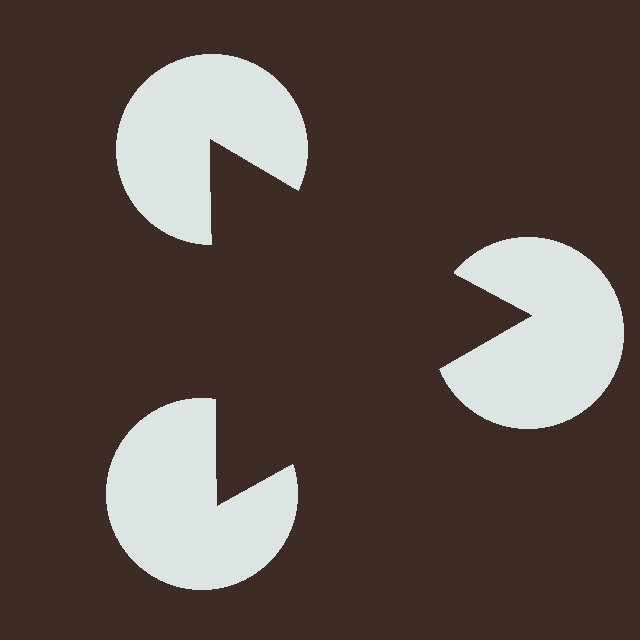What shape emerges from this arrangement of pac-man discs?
An illusory triangle — its edges are inferred from the aligned wedge cuts in the pac-man discs, not physically drawn.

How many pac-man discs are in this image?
There are 3 — one at each vertex of the illusory triangle.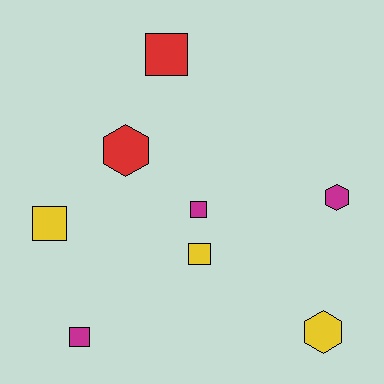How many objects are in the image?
There are 8 objects.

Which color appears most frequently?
Yellow, with 3 objects.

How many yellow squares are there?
There are 2 yellow squares.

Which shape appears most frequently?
Square, with 5 objects.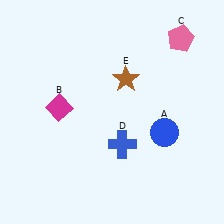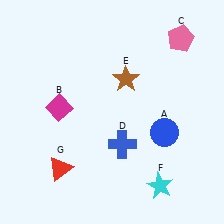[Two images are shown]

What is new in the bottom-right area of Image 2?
A cyan star (F) was added in the bottom-right area of Image 2.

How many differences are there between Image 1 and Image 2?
There are 2 differences between the two images.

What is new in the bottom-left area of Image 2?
A red triangle (G) was added in the bottom-left area of Image 2.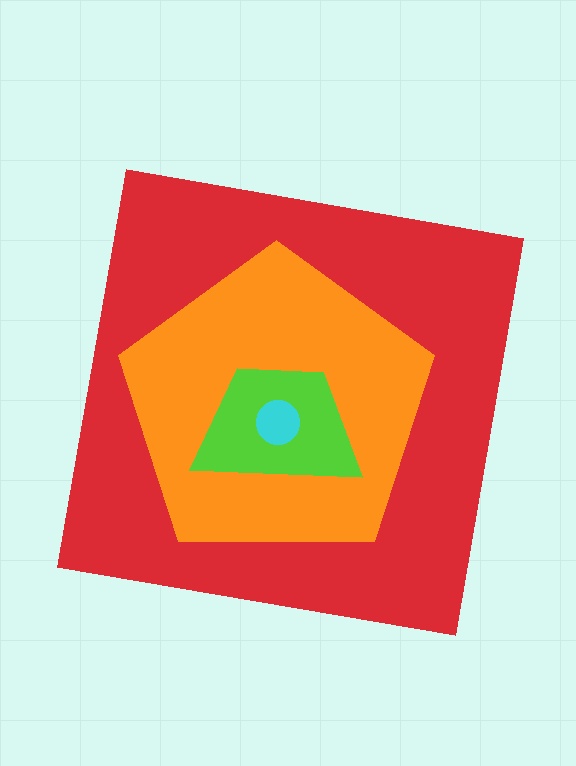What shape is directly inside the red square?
The orange pentagon.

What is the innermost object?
The cyan circle.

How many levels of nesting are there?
4.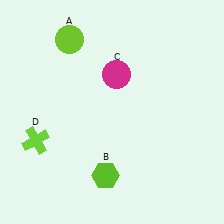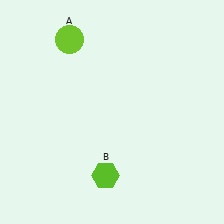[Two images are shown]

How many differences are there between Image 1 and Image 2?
There are 2 differences between the two images.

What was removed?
The lime cross (D), the magenta circle (C) were removed in Image 2.